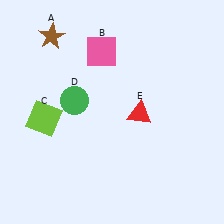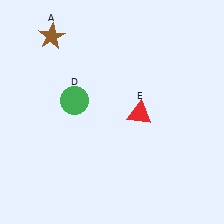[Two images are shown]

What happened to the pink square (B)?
The pink square (B) was removed in Image 2. It was in the top-left area of Image 1.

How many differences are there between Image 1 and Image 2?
There are 2 differences between the two images.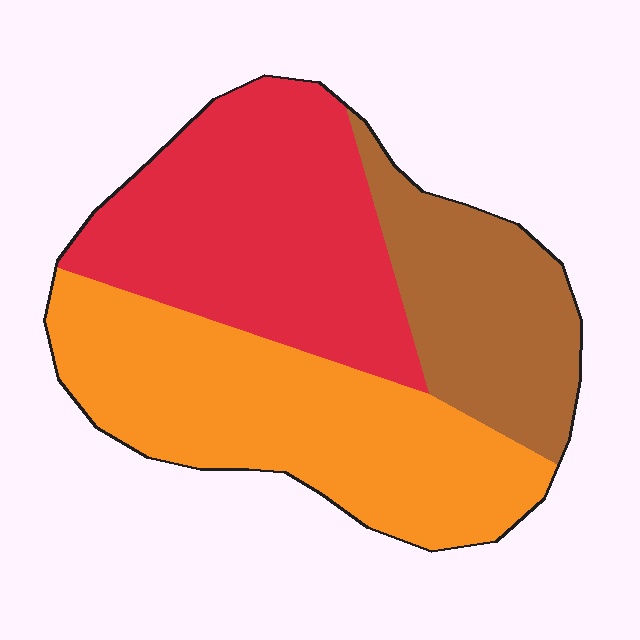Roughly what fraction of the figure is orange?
Orange takes up between a quarter and a half of the figure.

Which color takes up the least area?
Brown, at roughly 25%.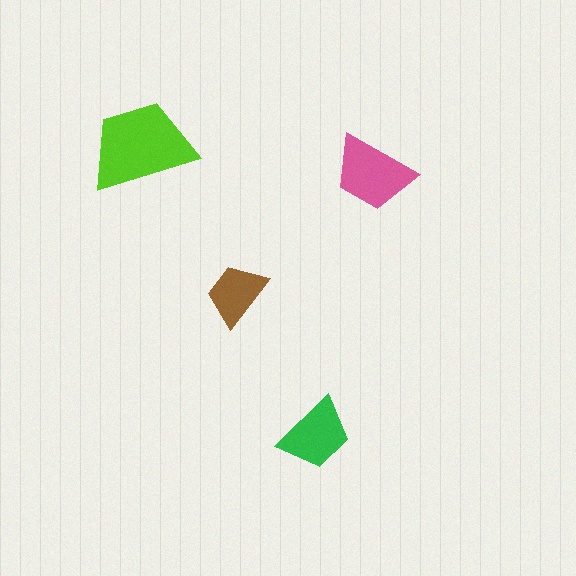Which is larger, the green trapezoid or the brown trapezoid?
The green one.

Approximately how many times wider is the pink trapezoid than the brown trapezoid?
About 1.5 times wider.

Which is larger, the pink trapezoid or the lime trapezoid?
The lime one.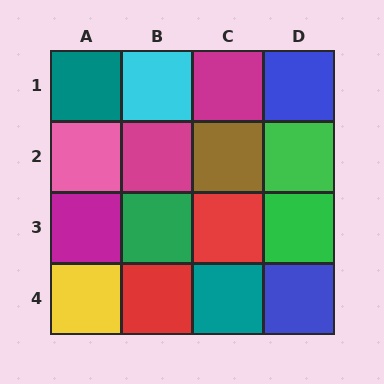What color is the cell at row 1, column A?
Teal.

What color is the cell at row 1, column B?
Cyan.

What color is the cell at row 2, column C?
Brown.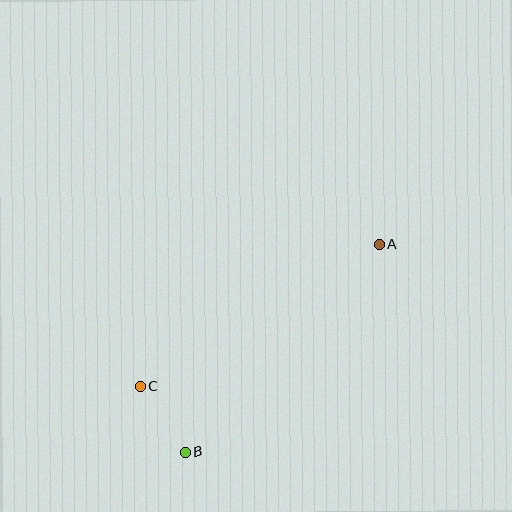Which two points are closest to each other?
Points B and C are closest to each other.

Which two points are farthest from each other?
Points A and B are farthest from each other.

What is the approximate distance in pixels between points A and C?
The distance between A and C is approximately 278 pixels.